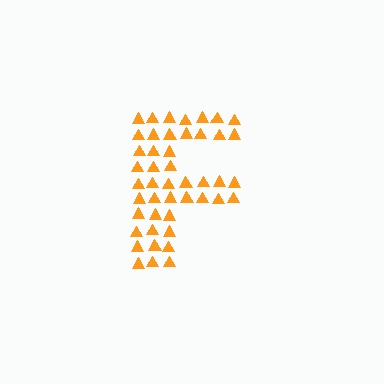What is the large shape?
The large shape is the letter F.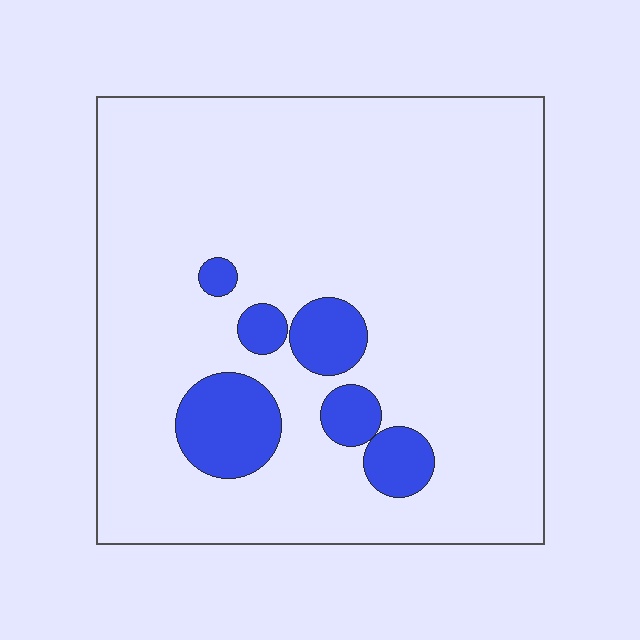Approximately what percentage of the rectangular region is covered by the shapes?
Approximately 10%.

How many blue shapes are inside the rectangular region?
6.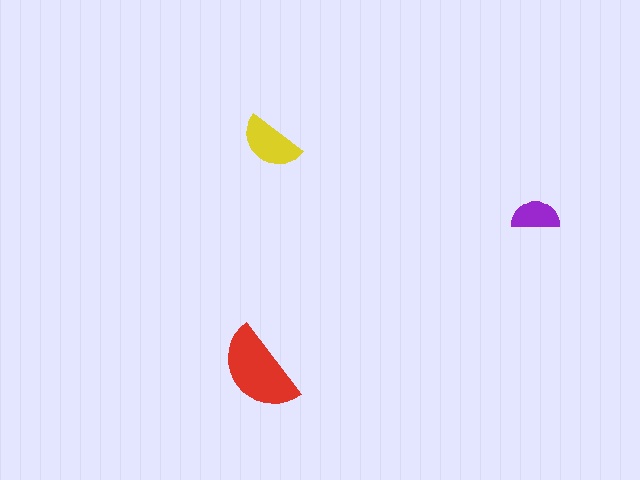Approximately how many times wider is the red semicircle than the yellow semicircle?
About 1.5 times wider.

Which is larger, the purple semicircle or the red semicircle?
The red one.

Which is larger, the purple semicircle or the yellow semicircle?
The yellow one.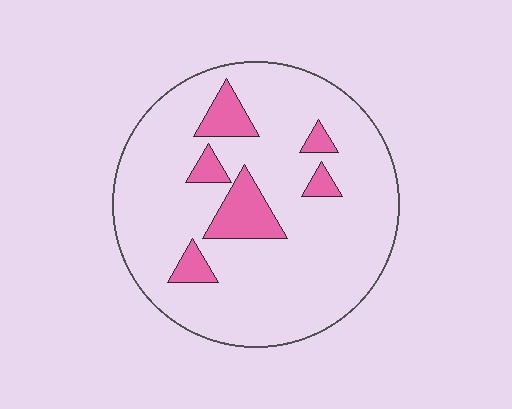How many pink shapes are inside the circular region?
6.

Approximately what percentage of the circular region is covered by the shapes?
Approximately 15%.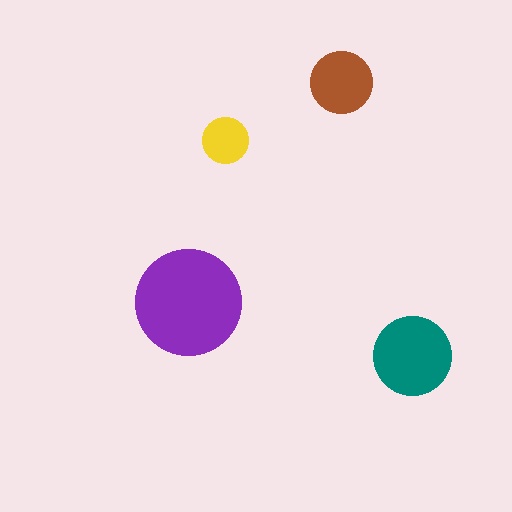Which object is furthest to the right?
The teal circle is rightmost.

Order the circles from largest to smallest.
the purple one, the teal one, the brown one, the yellow one.